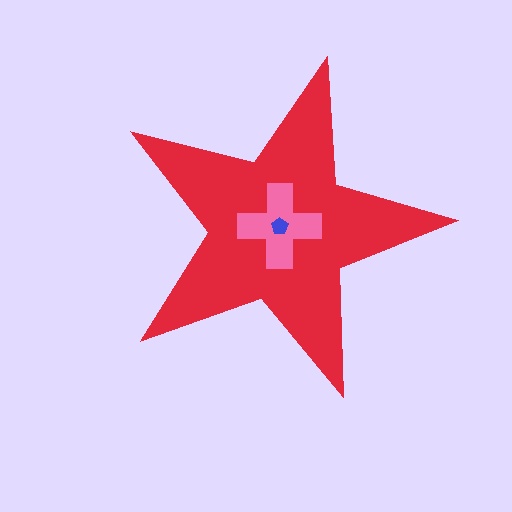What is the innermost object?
The blue pentagon.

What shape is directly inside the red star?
The pink cross.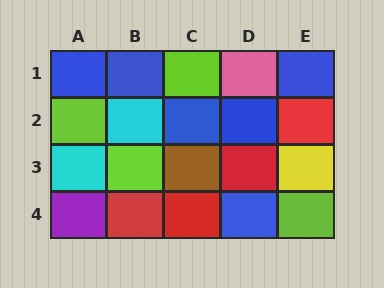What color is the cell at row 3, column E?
Yellow.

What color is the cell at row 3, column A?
Cyan.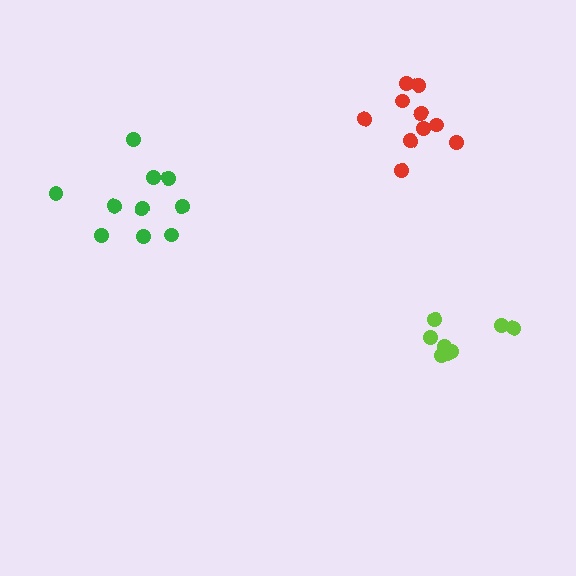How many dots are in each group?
Group 1: 8 dots, Group 2: 10 dots, Group 3: 10 dots (28 total).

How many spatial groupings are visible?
There are 3 spatial groupings.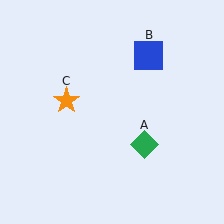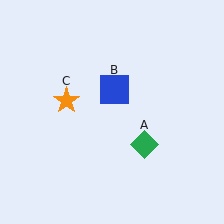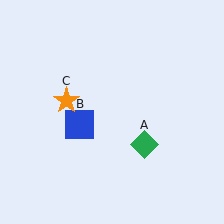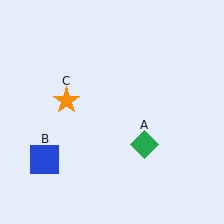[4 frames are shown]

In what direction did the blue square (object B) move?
The blue square (object B) moved down and to the left.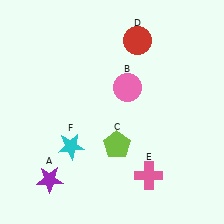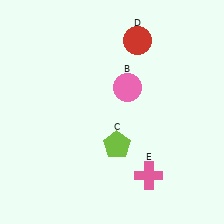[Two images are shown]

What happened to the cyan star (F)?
The cyan star (F) was removed in Image 2. It was in the bottom-left area of Image 1.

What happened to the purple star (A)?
The purple star (A) was removed in Image 2. It was in the bottom-left area of Image 1.